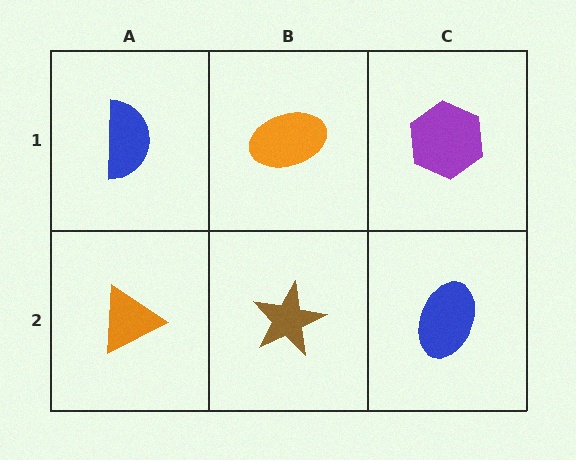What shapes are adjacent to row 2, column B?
An orange ellipse (row 1, column B), an orange triangle (row 2, column A), a blue ellipse (row 2, column C).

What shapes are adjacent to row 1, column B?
A brown star (row 2, column B), a blue semicircle (row 1, column A), a purple hexagon (row 1, column C).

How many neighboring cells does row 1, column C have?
2.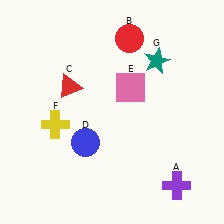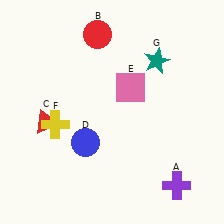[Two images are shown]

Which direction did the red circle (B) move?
The red circle (B) moved left.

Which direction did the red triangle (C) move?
The red triangle (C) moved down.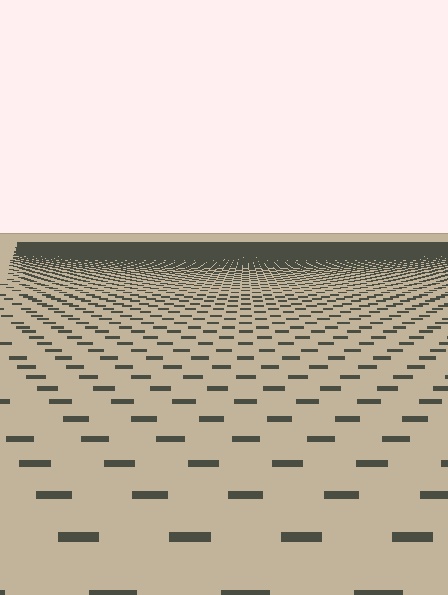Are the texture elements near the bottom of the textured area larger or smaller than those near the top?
Larger. Near the bottom, elements are closer to the viewer and appear at a bigger on-screen size.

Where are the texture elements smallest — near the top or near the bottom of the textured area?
Near the top.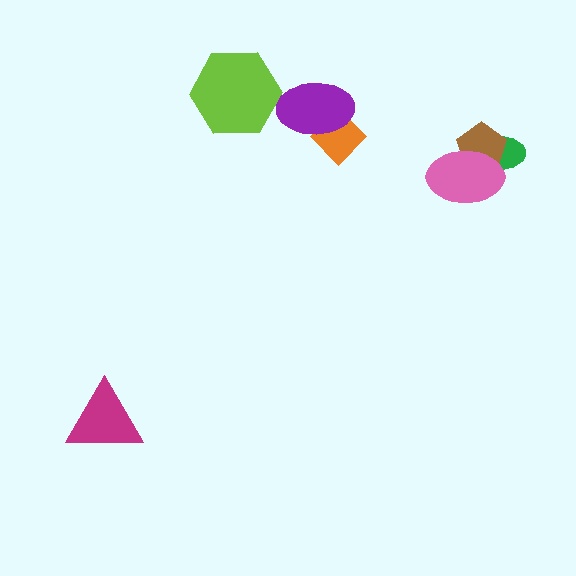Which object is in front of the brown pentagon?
The pink ellipse is in front of the brown pentagon.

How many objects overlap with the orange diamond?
1 object overlaps with the orange diamond.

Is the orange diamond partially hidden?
Yes, it is partially covered by another shape.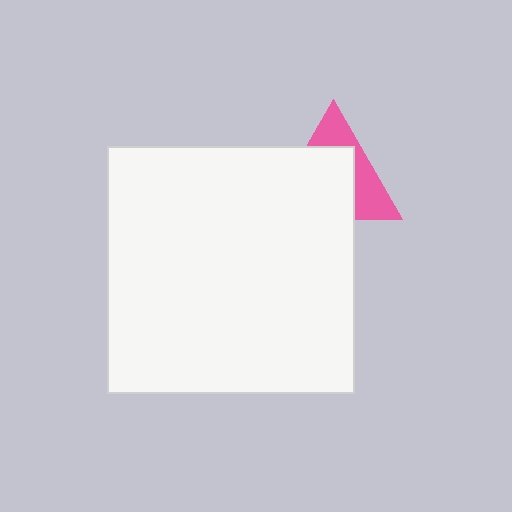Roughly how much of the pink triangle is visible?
A small part of it is visible (roughly 38%).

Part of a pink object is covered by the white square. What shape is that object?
It is a triangle.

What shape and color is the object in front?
The object in front is a white square.